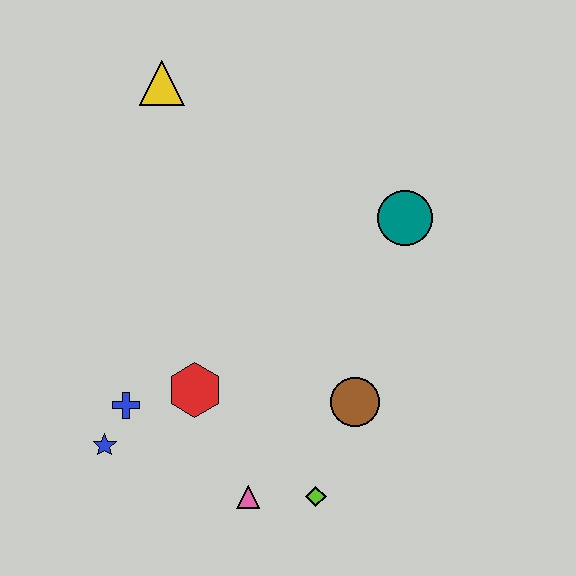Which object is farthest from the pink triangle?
The yellow triangle is farthest from the pink triangle.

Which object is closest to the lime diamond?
The pink triangle is closest to the lime diamond.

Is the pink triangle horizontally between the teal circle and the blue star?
Yes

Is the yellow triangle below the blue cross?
No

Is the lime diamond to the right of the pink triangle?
Yes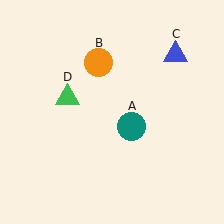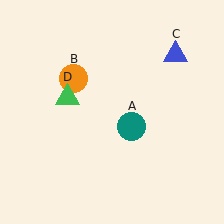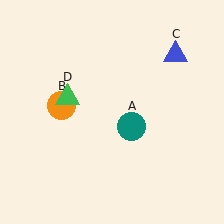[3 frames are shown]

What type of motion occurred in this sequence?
The orange circle (object B) rotated counterclockwise around the center of the scene.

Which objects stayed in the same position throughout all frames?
Teal circle (object A) and blue triangle (object C) and green triangle (object D) remained stationary.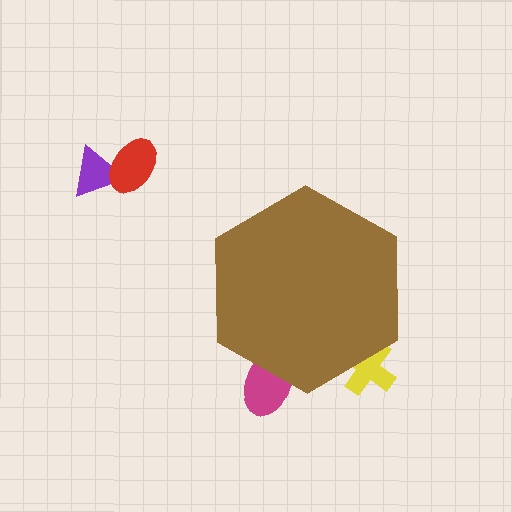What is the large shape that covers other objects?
A brown hexagon.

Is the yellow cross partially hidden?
Yes, the yellow cross is partially hidden behind the brown hexagon.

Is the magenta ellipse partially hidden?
Yes, the magenta ellipse is partially hidden behind the brown hexagon.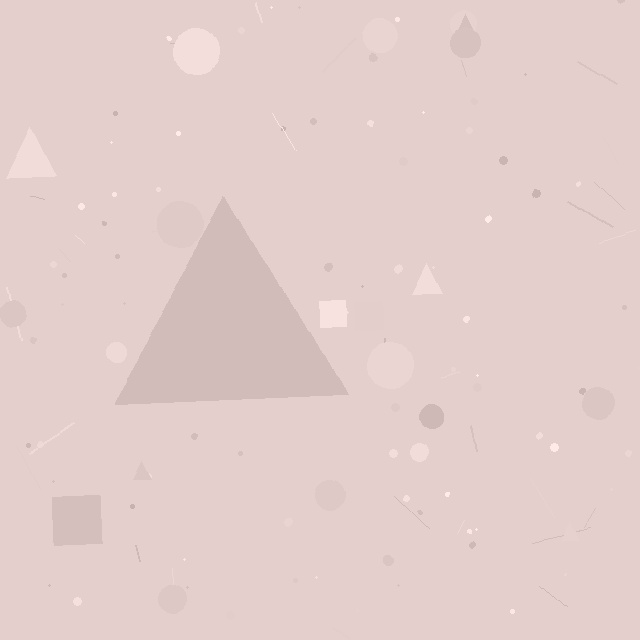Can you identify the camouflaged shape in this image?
The camouflaged shape is a triangle.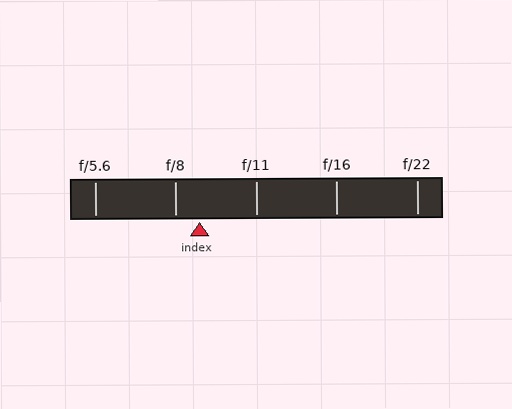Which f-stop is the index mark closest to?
The index mark is closest to f/8.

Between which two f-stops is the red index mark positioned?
The index mark is between f/8 and f/11.